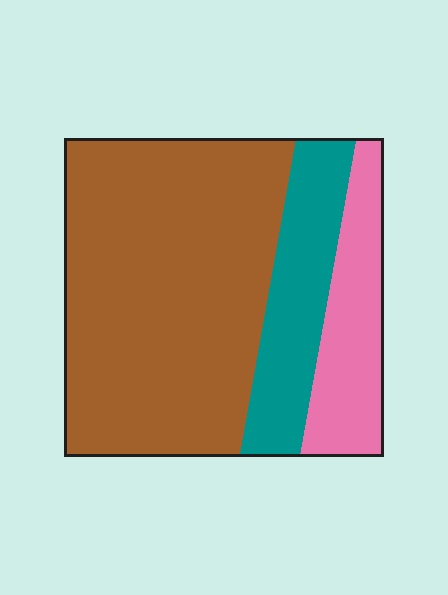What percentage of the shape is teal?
Teal covers roughly 20% of the shape.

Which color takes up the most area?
Brown, at roughly 65%.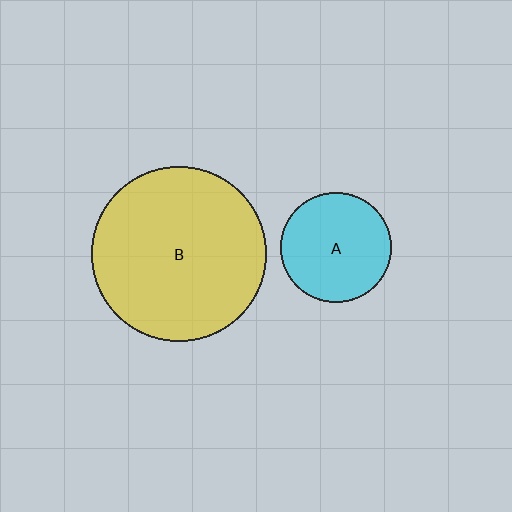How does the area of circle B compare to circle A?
Approximately 2.5 times.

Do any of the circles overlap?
No, none of the circles overlap.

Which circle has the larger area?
Circle B (yellow).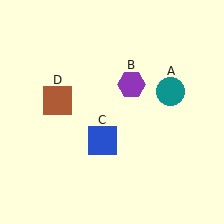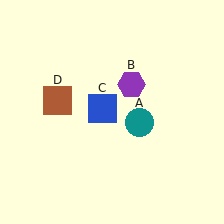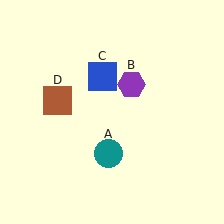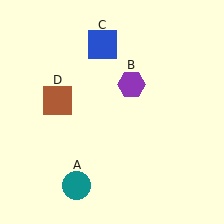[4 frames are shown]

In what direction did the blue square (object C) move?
The blue square (object C) moved up.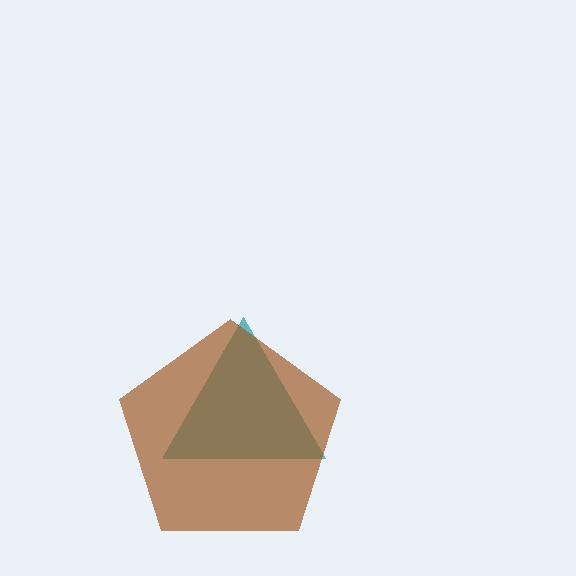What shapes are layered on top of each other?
The layered shapes are: a teal triangle, a brown pentagon.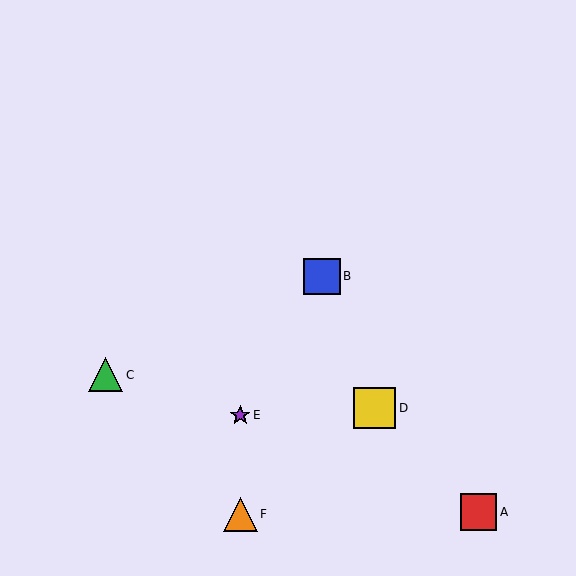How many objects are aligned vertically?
2 objects (E, F) are aligned vertically.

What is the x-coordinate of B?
Object B is at x≈322.